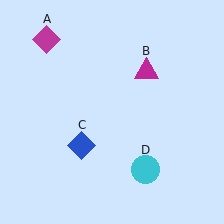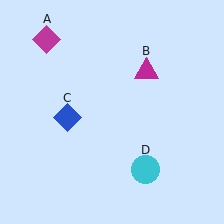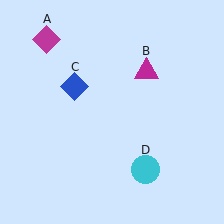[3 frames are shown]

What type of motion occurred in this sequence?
The blue diamond (object C) rotated clockwise around the center of the scene.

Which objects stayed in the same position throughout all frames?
Magenta diamond (object A) and magenta triangle (object B) and cyan circle (object D) remained stationary.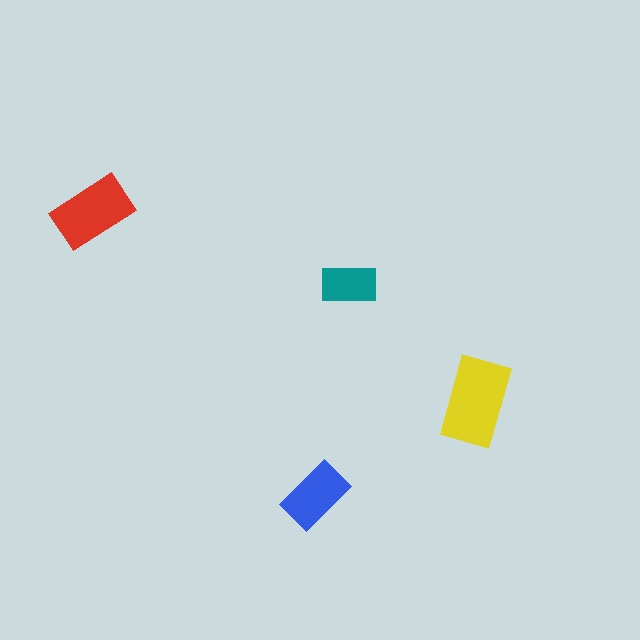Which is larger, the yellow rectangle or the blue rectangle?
The yellow one.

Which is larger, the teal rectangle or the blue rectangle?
The blue one.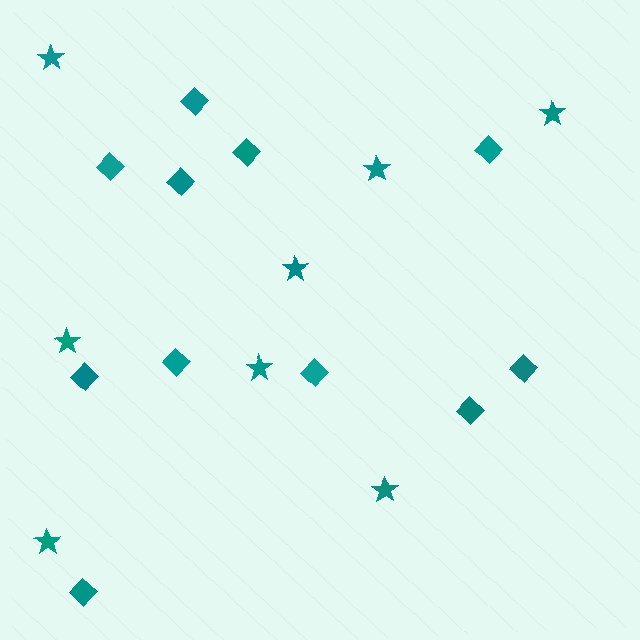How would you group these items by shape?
There are 2 groups: one group of stars (8) and one group of diamonds (11).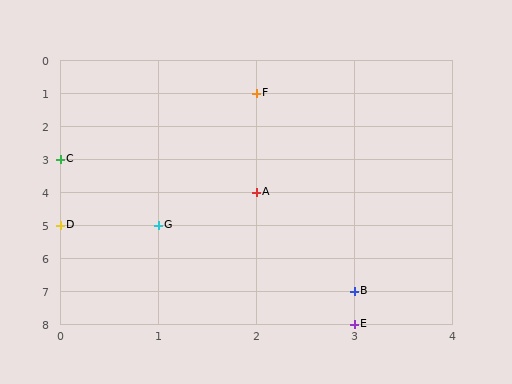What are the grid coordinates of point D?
Point D is at grid coordinates (0, 5).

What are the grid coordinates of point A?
Point A is at grid coordinates (2, 4).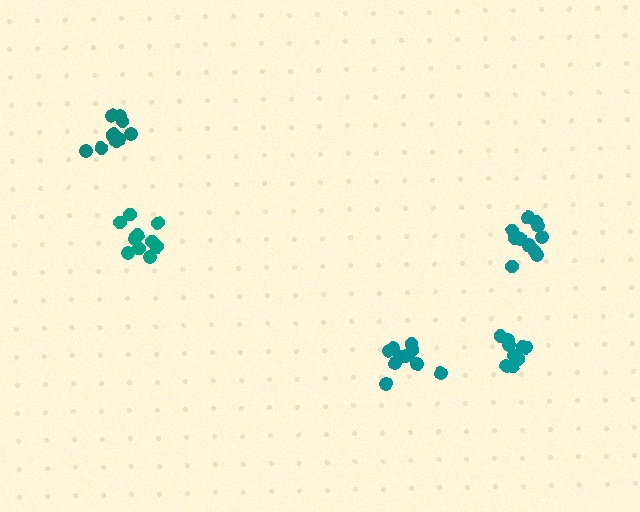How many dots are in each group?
Group 1: 11 dots, Group 2: 10 dots, Group 3: 9 dots, Group 4: 10 dots, Group 5: 11 dots (51 total).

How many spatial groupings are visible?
There are 5 spatial groupings.